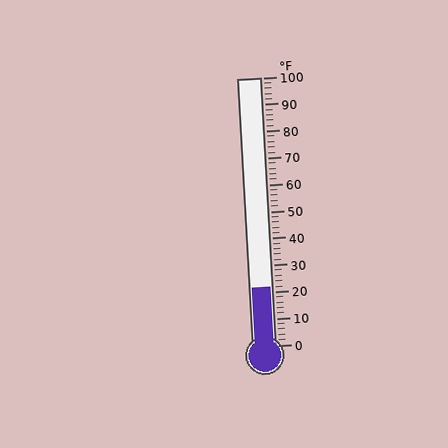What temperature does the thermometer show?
The thermometer shows approximately 22°F.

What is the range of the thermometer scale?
The thermometer scale ranges from 0°F to 100°F.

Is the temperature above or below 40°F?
The temperature is below 40°F.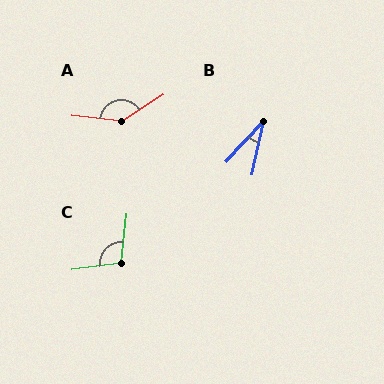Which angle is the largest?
A, at approximately 140 degrees.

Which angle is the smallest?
B, at approximately 30 degrees.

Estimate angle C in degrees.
Approximately 104 degrees.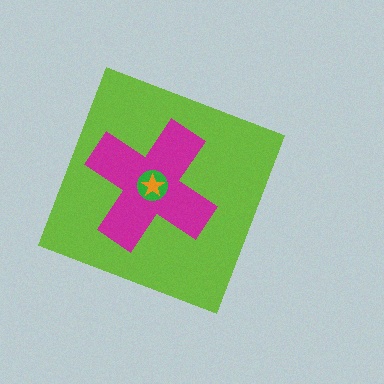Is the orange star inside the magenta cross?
Yes.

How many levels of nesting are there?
4.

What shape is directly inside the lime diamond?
The magenta cross.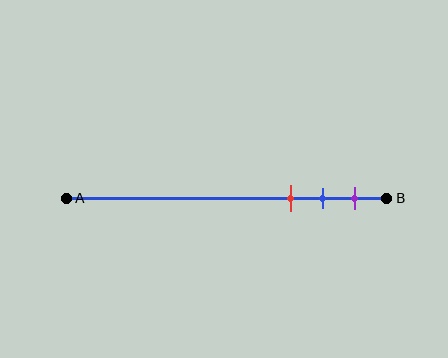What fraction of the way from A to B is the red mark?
The red mark is approximately 70% (0.7) of the way from A to B.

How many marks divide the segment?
There are 3 marks dividing the segment.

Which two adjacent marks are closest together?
The blue and purple marks are the closest adjacent pair.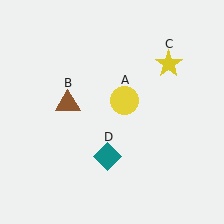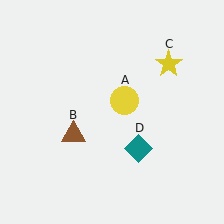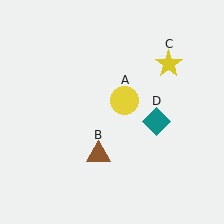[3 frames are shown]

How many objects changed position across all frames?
2 objects changed position: brown triangle (object B), teal diamond (object D).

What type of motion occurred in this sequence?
The brown triangle (object B), teal diamond (object D) rotated counterclockwise around the center of the scene.